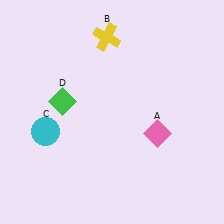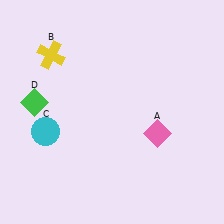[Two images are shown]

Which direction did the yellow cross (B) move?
The yellow cross (B) moved left.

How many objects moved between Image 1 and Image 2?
2 objects moved between the two images.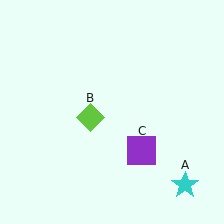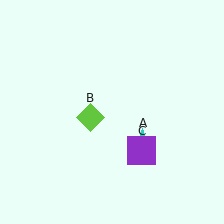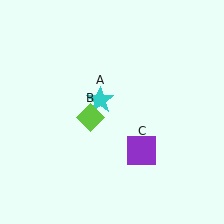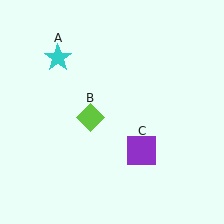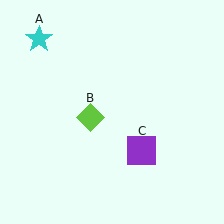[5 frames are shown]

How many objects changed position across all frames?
1 object changed position: cyan star (object A).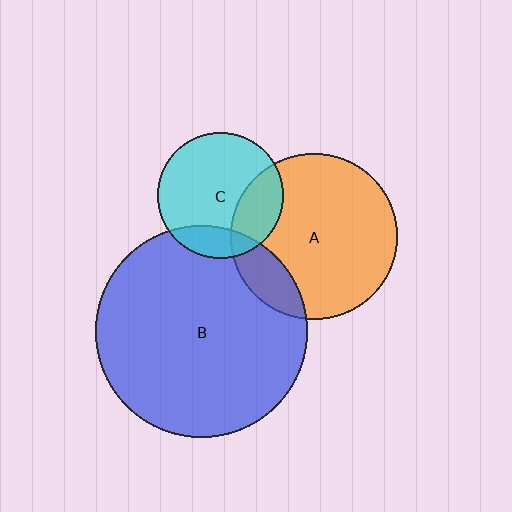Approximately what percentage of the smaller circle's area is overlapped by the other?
Approximately 15%.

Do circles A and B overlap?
Yes.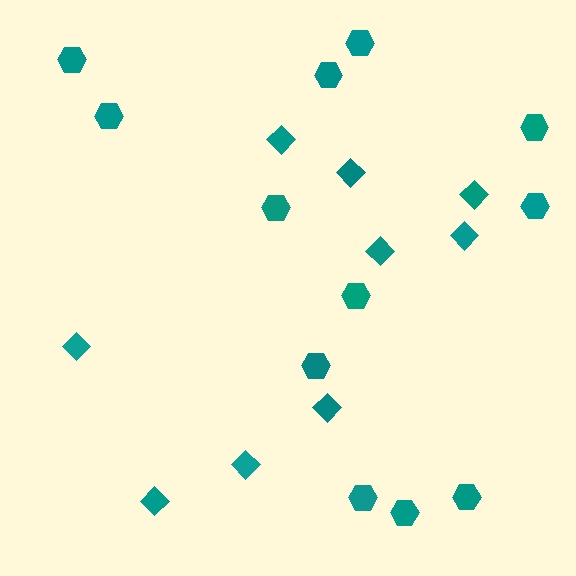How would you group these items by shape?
There are 2 groups: one group of hexagons (12) and one group of diamonds (9).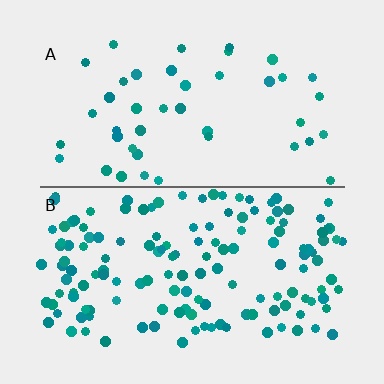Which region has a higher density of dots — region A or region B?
B (the bottom).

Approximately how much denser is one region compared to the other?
Approximately 3.2× — region B over region A.